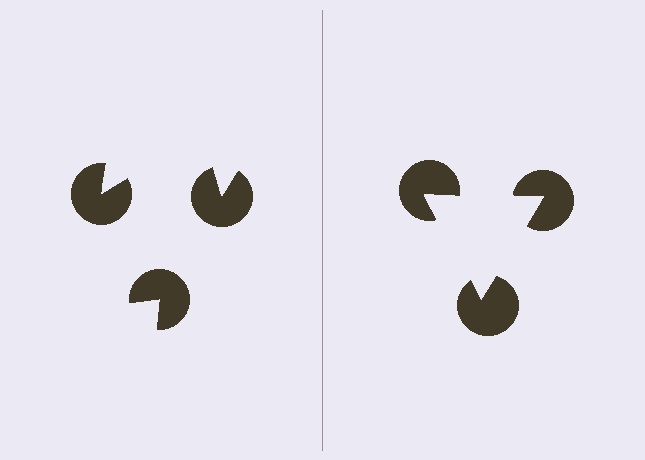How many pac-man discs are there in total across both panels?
6 — 3 on each side.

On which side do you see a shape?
An illusory triangle appears on the right side. On the left side the wedge cuts are rotated, so no coherent shape forms.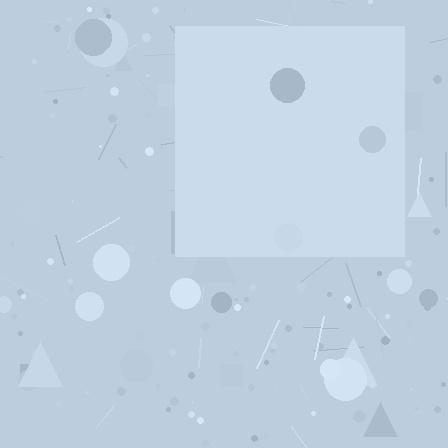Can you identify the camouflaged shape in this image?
The camouflaged shape is a square.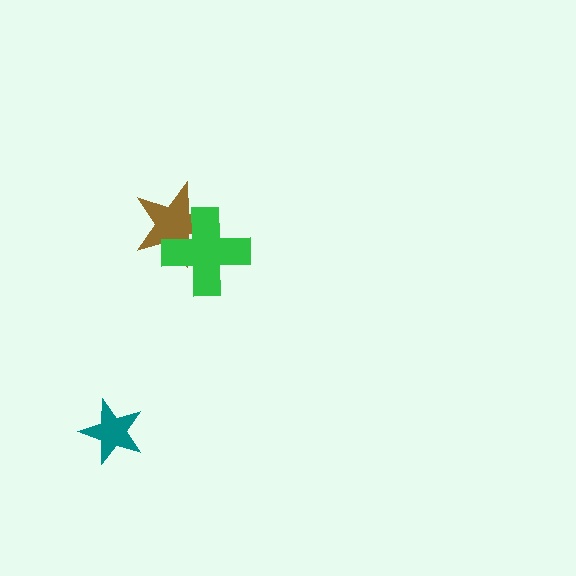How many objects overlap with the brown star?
1 object overlaps with the brown star.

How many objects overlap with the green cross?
1 object overlaps with the green cross.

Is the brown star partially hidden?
Yes, it is partially covered by another shape.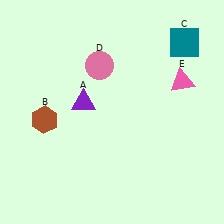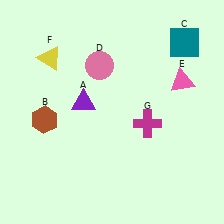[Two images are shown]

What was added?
A yellow triangle (F), a magenta cross (G) were added in Image 2.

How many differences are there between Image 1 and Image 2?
There are 2 differences between the two images.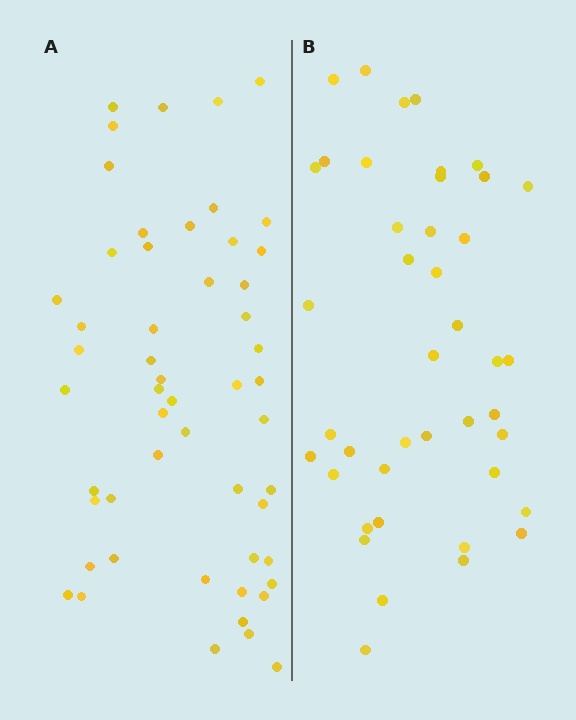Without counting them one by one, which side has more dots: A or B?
Region A (the left region) has more dots.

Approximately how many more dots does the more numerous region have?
Region A has roughly 12 or so more dots than region B.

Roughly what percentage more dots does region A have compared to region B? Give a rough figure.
About 25% more.